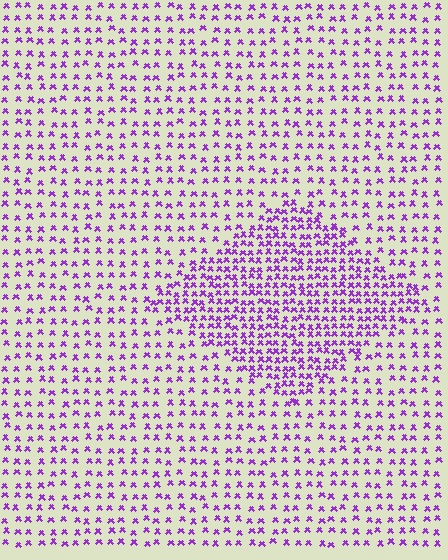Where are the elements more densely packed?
The elements are more densely packed inside the diamond boundary.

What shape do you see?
I see a diamond.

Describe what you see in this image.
The image contains small purple elements arranged at two different densities. A diamond-shaped region is visible where the elements are more densely packed than the surrounding area.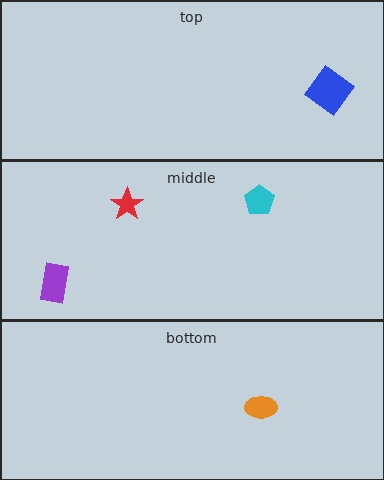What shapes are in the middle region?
The red star, the cyan pentagon, the purple rectangle.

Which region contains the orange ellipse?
The bottom region.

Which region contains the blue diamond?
The top region.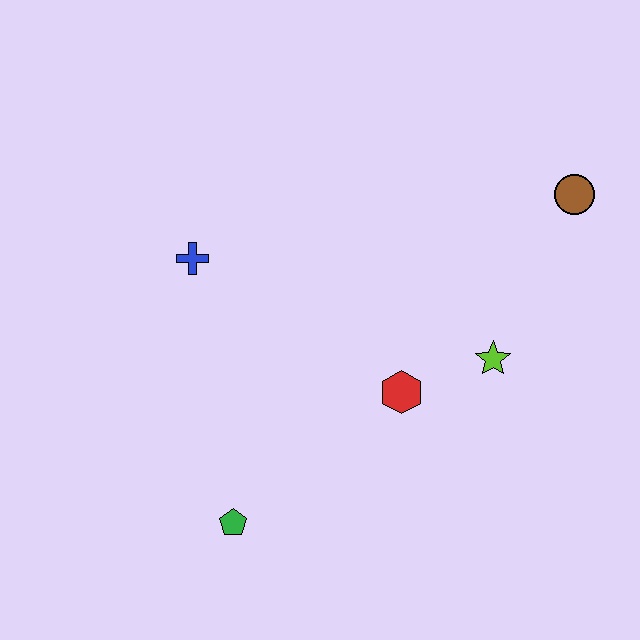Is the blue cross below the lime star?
No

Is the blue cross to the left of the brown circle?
Yes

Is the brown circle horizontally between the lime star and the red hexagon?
No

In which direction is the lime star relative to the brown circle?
The lime star is below the brown circle.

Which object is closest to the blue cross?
The red hexagon is closest to the blue cross.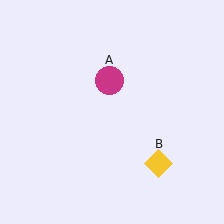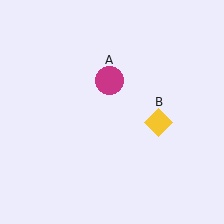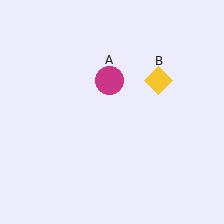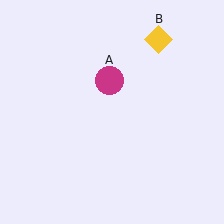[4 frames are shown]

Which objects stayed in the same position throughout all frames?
Magenta circle (object A) remained stationary.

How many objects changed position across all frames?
1 object changed position: yellow diamond (object B).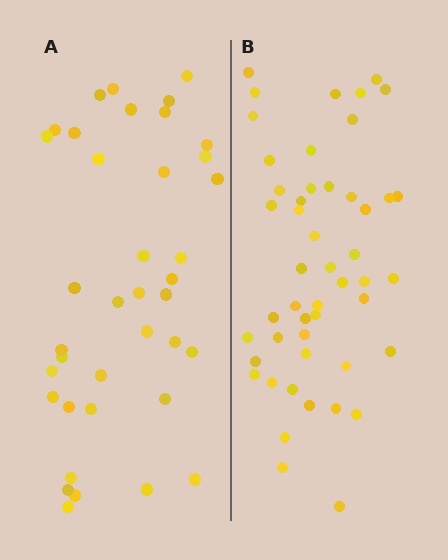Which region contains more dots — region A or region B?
Region B (the right region) has more dots.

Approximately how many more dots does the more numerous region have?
Region B has roughly 12 or so more dots than region A.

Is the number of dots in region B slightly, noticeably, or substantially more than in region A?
Region B has noticeably more, but not dramatically so. The ratio is roughly 1.3 to 1.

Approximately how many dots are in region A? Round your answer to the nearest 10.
About 40 dots. (The exact count is 38, which rounds to 40.)